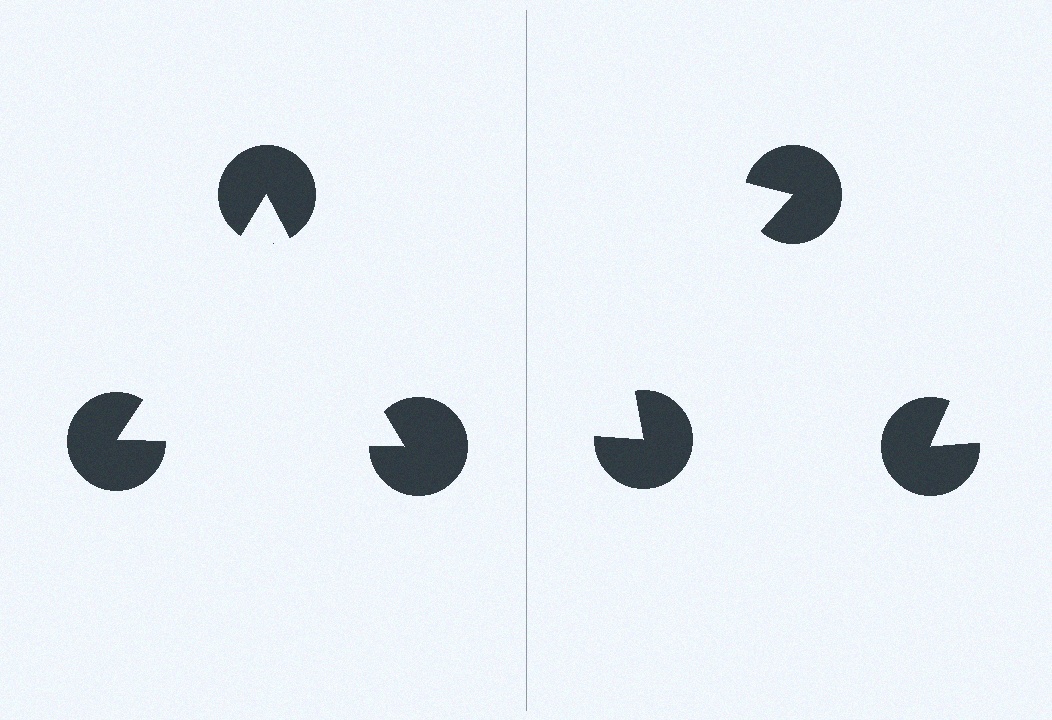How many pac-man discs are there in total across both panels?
6 — 3 on each side.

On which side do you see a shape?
An illusory triangle appears on the left side. On the right side the wedge cuts are rotated, so no coherent shape forms.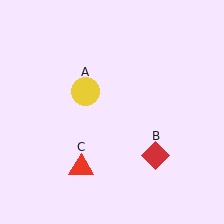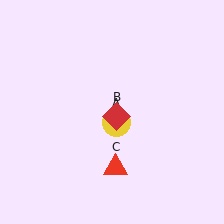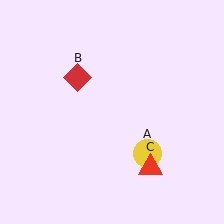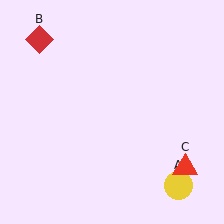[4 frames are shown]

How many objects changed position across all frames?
3 objects changed position: yellow circle (object A), red diamond (object B), red triangle (object C).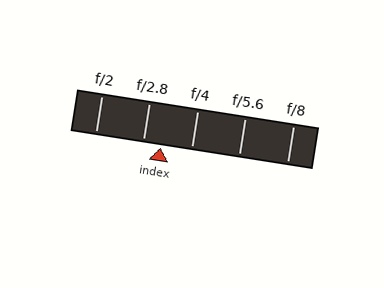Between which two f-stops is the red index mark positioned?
The index mark is between f/2.8 and f/4.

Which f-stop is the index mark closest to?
The index mark is closest to f/2.8.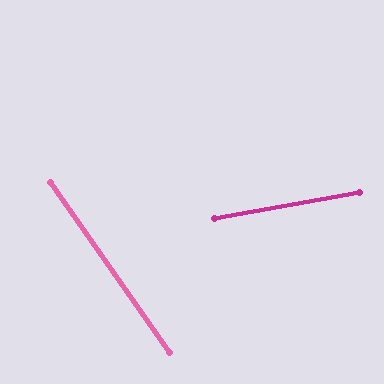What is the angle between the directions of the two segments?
Approximately 65 degrees.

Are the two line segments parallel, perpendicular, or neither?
Neither parallel nor perpendicular — they differ by about 65°.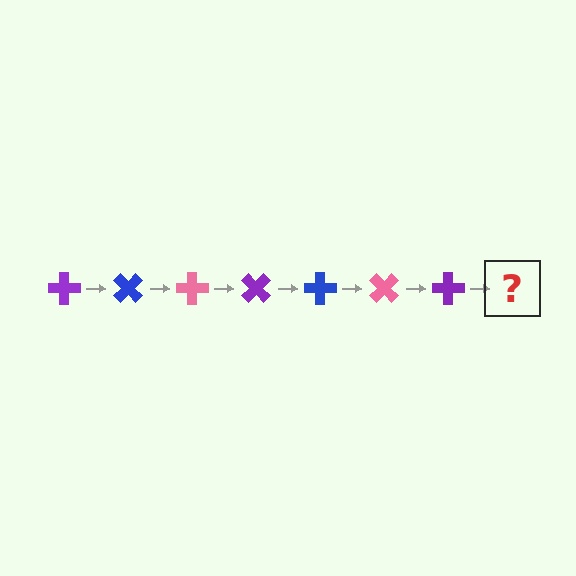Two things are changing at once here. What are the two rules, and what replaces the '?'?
The two rules are that it rotates 45 degrees each step and the color cycles through purple, blue, and pink. The '?' should be a blue cross, rotated 315 degrees from the start.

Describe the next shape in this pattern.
It should be a blue cross, rotated 315 degrees from the start.